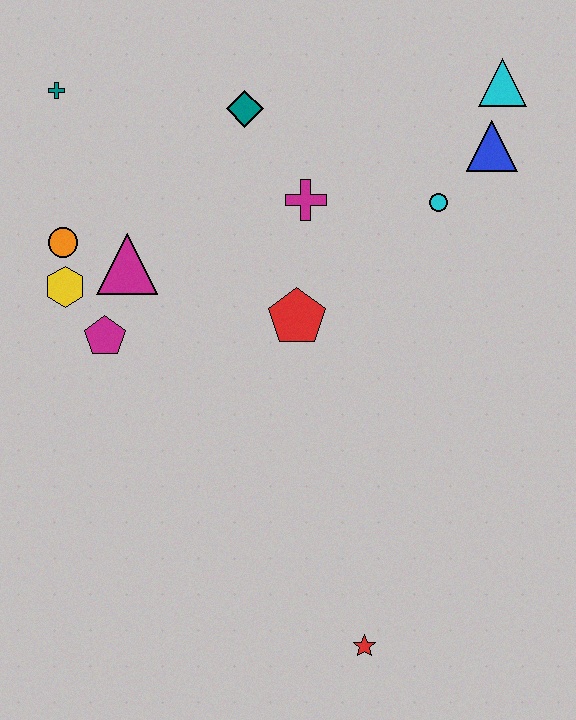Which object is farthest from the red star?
The teal cross is farthest from the red star.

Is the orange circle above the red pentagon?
Yes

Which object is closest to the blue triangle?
The cyan triangle is closest to the blue triangle.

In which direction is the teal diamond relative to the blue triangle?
The teal diamond is to the left of the blue triangle.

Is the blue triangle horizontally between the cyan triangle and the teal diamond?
Yes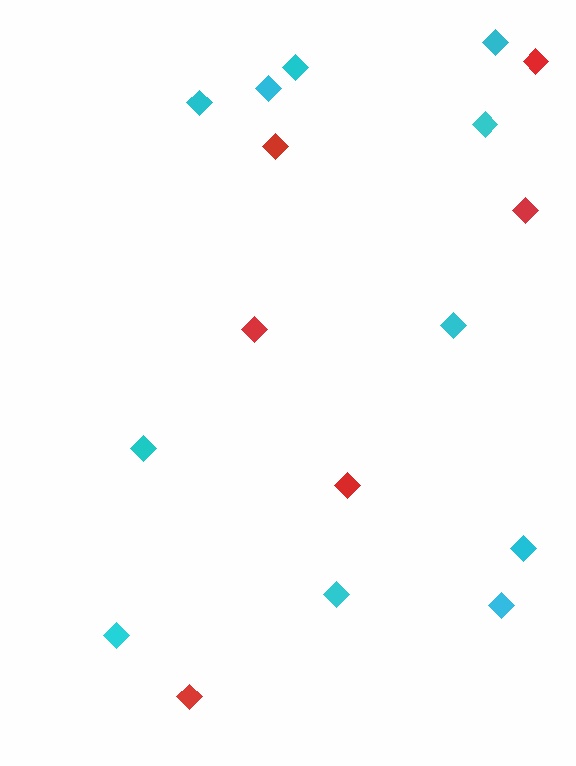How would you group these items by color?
There are 2 groups: one group of cyan diamonds (11) and one group of red diamonds (6).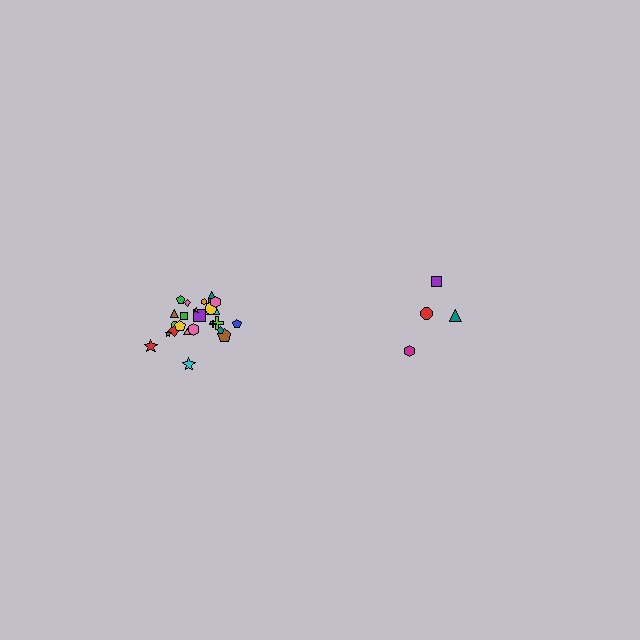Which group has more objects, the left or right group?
The left group.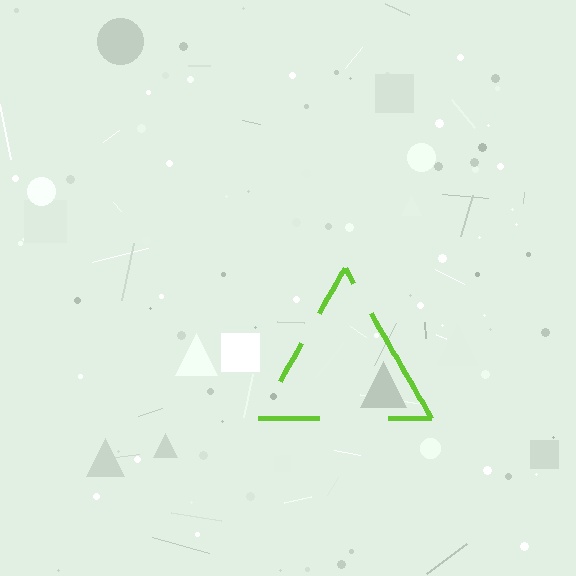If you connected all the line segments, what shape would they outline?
They would outline a triangle.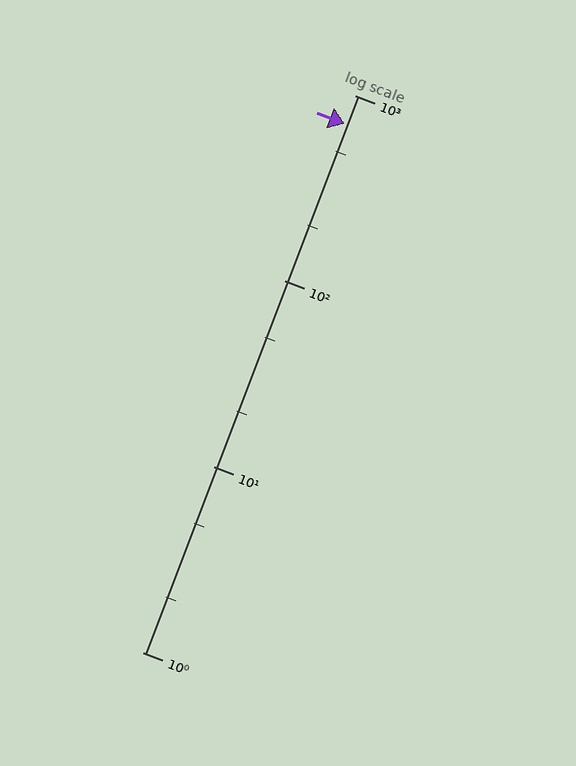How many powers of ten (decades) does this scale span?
The scale spans 3 decades, from 1 to 1000.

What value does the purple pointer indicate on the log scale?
The pointer indicates approximately 700.